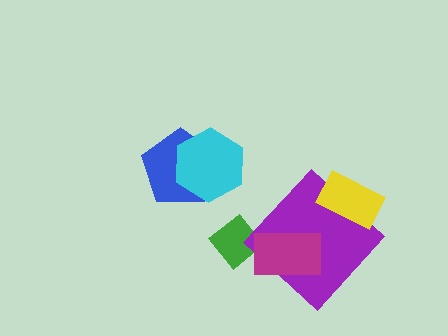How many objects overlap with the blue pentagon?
1 object overlaps with the blue pentagon.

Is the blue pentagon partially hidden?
Yes, it is partially covered by another shape.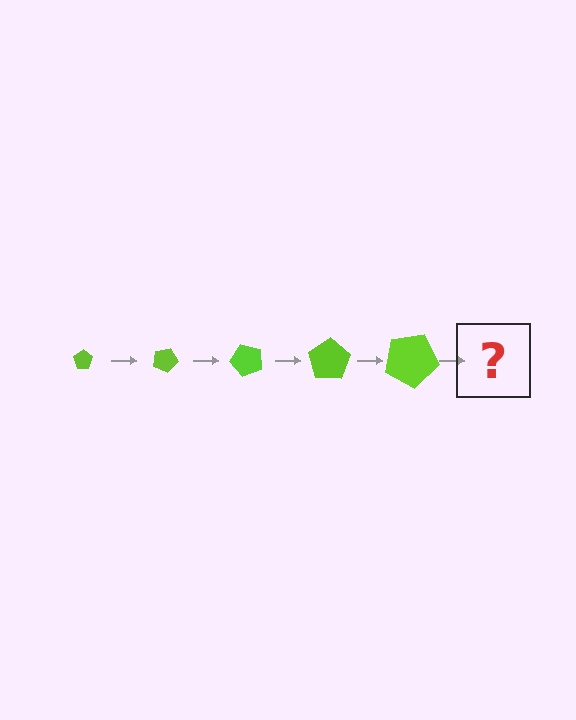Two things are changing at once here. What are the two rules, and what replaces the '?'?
The two rules are that the pentagon grows larger each step and it rotates 25 degrees each step. The '?' should be a pentagon, larger than the previous one and rotated 125 degrees from the start.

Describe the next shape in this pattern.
It should be a pentagon, larger than the previous one and rotated 125 degrees from the start.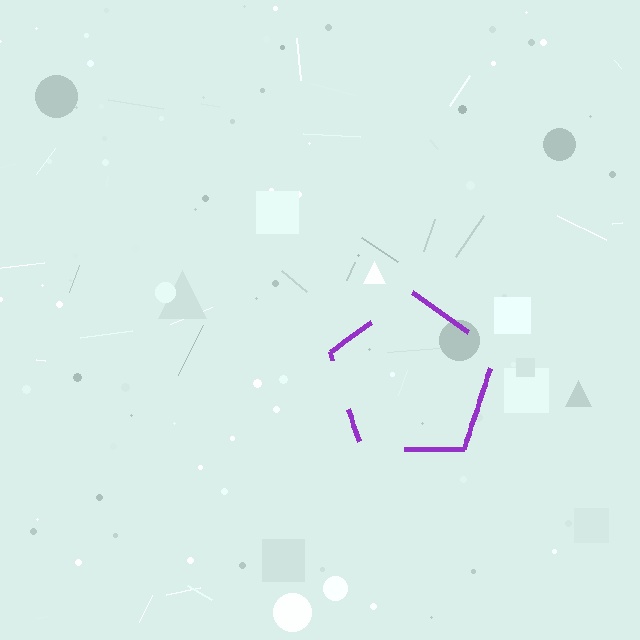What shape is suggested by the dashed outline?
The dashed outline suggests a pentagon.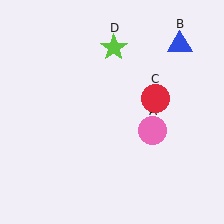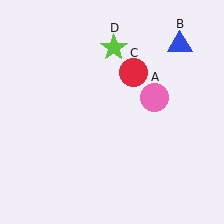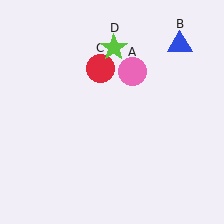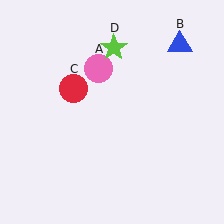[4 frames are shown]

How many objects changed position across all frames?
2 objects changed position: pink circle (object A), red circle (object C).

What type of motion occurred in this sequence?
The pink circle (object A), red circle (object C) rotated counterclockwise around the center of the scene.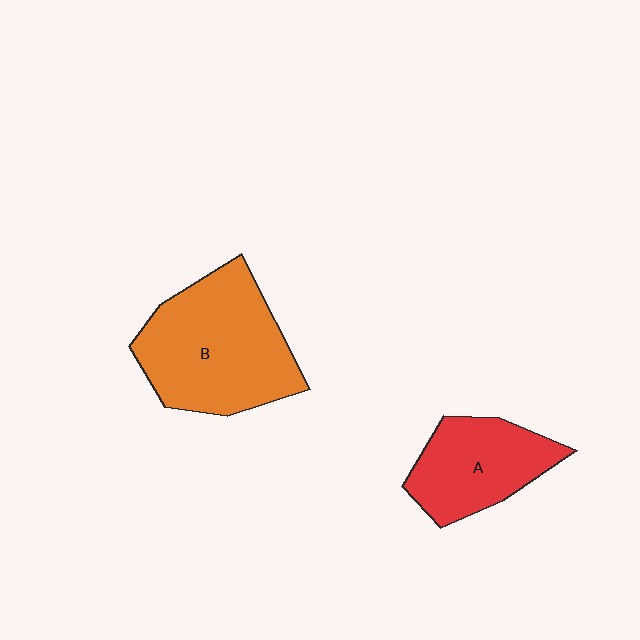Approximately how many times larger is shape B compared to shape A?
Approximately 1.6 times.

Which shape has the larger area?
Shape B (orange).